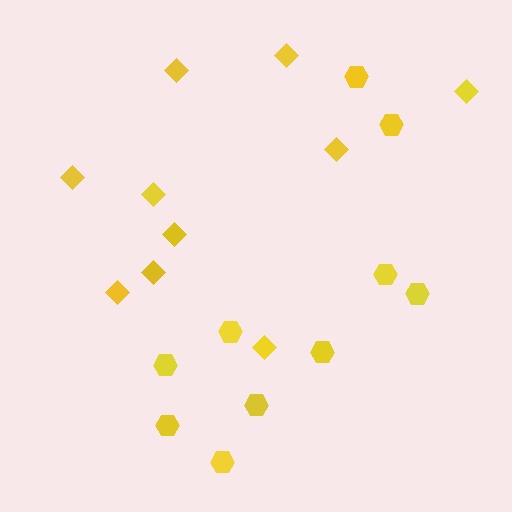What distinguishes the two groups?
There are 2 groups: one group of hexagons (10) and one group of diamonds (10).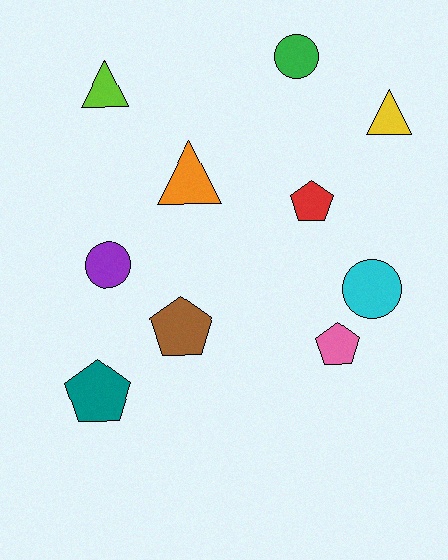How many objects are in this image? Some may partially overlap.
There are 10 objects.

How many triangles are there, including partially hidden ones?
There are 3 triangles.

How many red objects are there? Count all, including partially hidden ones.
There is 1 red object.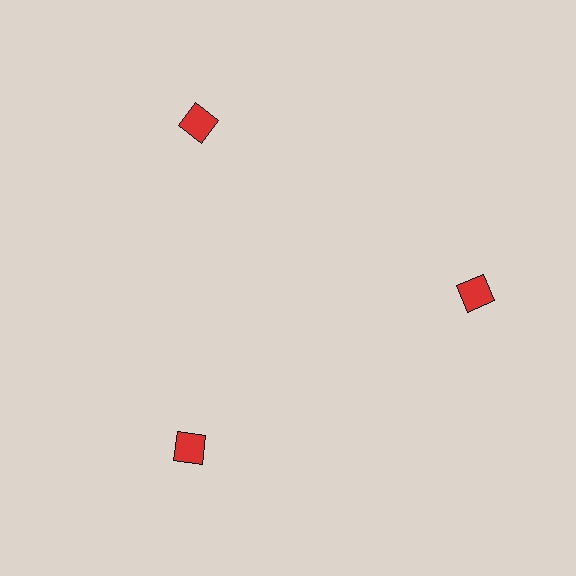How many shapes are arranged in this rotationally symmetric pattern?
There are 3 shapes, arranged in 3 groups of 1.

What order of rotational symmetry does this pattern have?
This pattern has 3-fold rotational symmetry.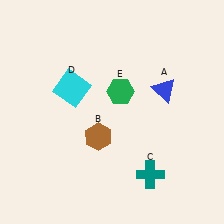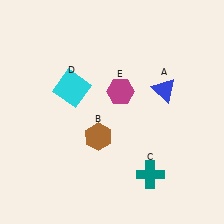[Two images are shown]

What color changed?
The hexagon (E) changed from green in Image 1 to magenta in Image 2.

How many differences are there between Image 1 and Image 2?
There is 1 difference between the two images.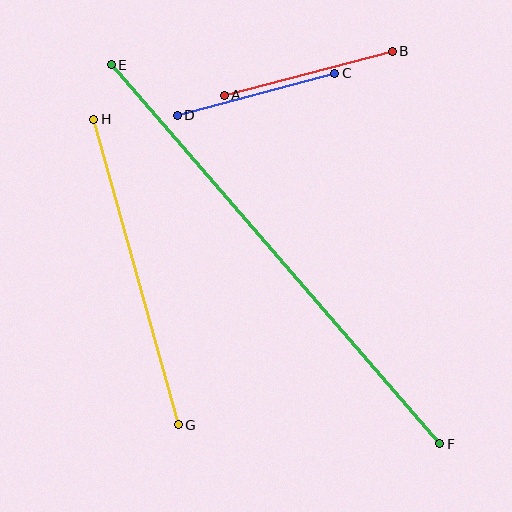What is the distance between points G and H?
The distance is approximately 317 pixels.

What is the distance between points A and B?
The distance is approximately 173 pixels.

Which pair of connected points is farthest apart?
Points E and F are farthest apart.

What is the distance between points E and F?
The distance is approximately 502 pixels.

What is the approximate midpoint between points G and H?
The midpoint is at approximately (136, 272) pixels.